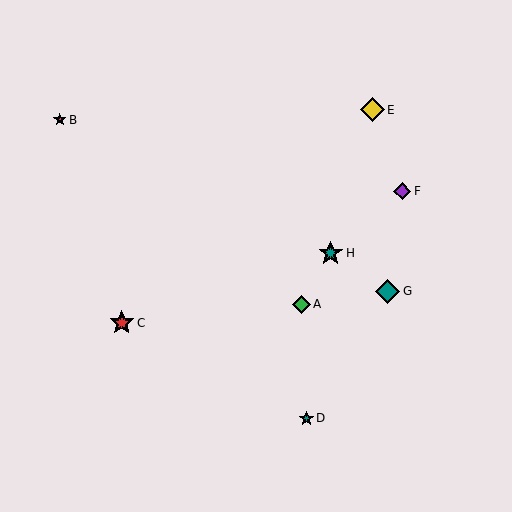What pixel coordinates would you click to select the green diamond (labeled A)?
Click at (301, 304) to select the green diamond A.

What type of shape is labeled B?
Shape B is a magenta star.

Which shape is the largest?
The red star (labeled C) is the largest.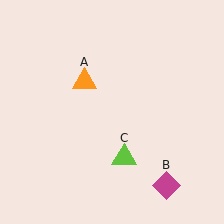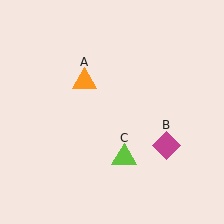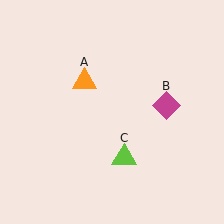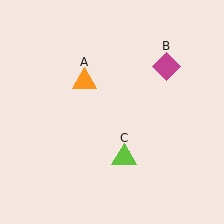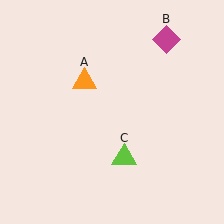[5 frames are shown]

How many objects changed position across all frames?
1 object changed position: magenta diamond (object B).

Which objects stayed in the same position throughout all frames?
Orange triangle (object A) and lime triangle (object C) remained stationary.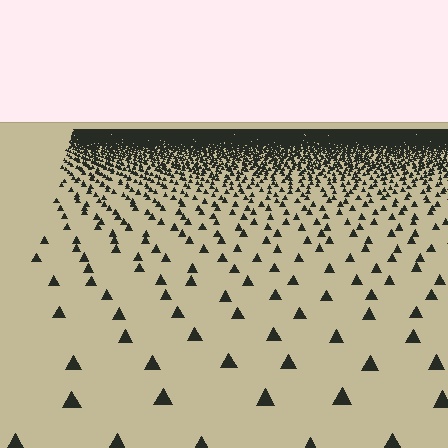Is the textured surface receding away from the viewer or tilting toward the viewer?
The surface is receding away from the viewer. Texture elements get smaller and denser toward the top.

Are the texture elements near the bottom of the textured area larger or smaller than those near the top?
Larger. Near the bottom, elements are closer to the viewer and appear at a bigger on-screen size.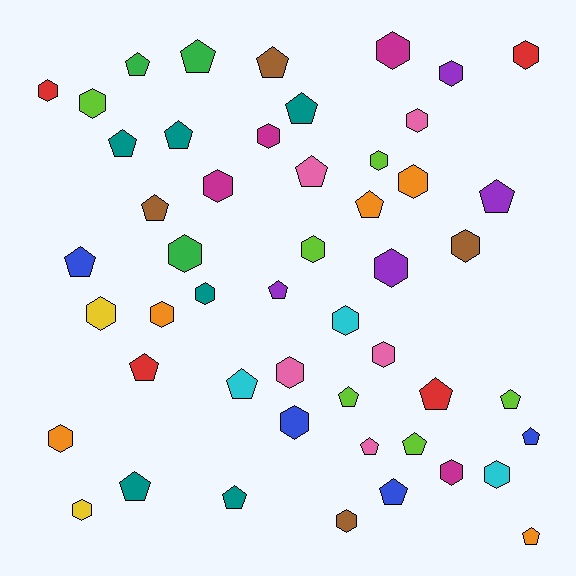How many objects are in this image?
There are 50 objects.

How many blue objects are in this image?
There are 4 blue objects.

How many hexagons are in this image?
There are 26 hexagons.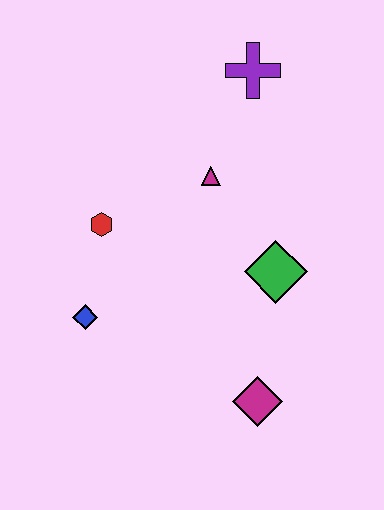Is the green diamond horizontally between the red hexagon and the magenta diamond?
No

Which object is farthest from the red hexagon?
The magenta diamond is farthest from the red hexagon.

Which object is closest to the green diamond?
The magenta triangle is closest to the green diamond.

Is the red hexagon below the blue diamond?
No